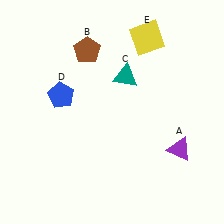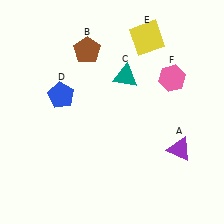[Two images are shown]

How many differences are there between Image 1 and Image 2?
There is 1 difference between the two images.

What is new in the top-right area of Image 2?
A pink hexagon (F) was added in the top-right area of Image 2.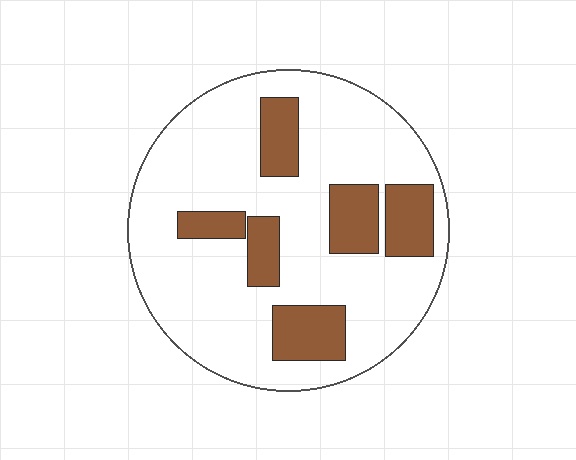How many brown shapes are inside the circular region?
6.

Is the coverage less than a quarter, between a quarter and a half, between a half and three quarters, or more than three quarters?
Less than a quarter.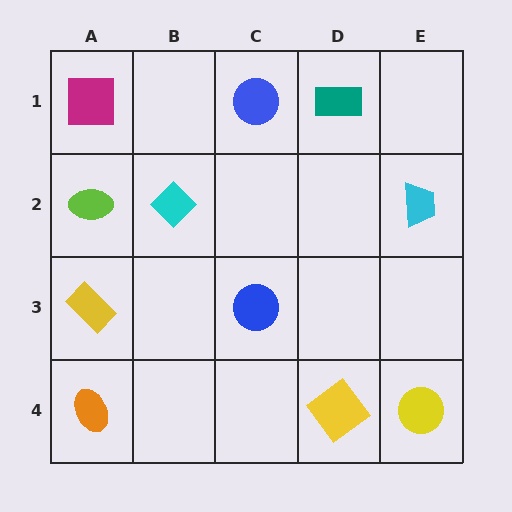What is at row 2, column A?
A lime ellipse.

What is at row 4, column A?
An orange ellipse.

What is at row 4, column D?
A yellow diamond.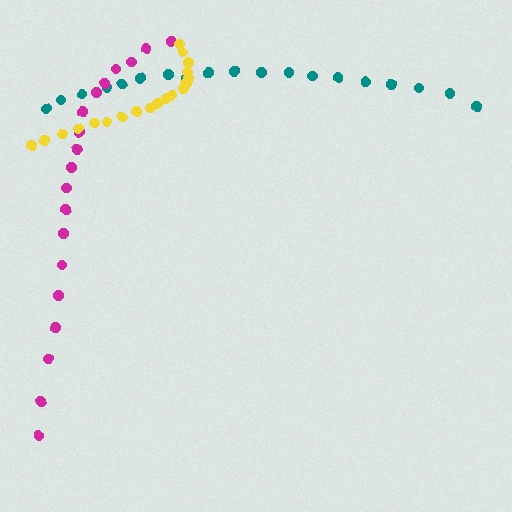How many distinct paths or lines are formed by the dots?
There are 3 distinct paths.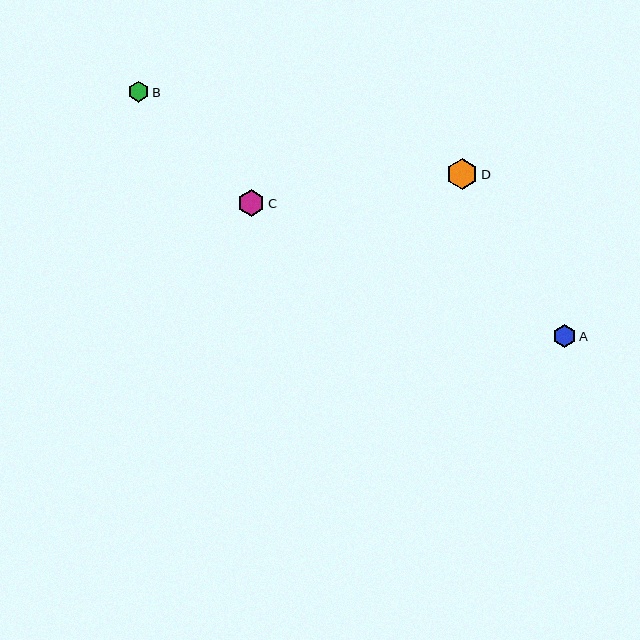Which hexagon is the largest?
Hexagon D is the largest with a size of approximately 31 pixels.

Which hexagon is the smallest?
Hexagon B is the smallest with a size of approximately 21 pixels.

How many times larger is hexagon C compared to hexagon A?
Hexagon C is approximately 1.2 times the size of hexagon A.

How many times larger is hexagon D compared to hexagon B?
Hexagon D is approximately 1.4 times the size of hexagon B.